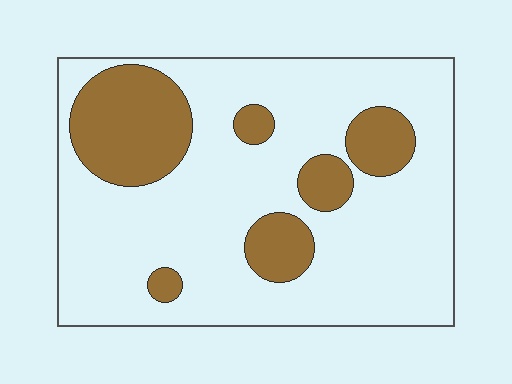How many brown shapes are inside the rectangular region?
6.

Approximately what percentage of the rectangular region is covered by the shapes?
Approximately 25%.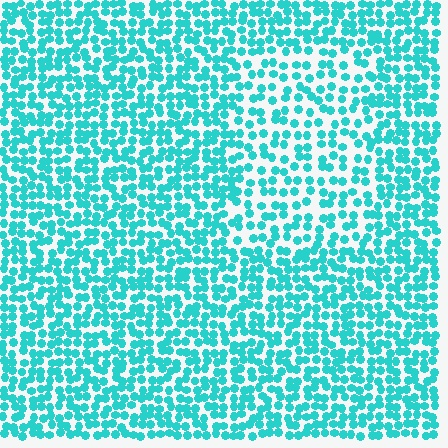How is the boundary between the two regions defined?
The boundary is defined by a change in element density (approximately 1.6x ratio). All elements are the same color, size, and shape.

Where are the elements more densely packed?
The elements are more densely packed outside the rectangle boundary.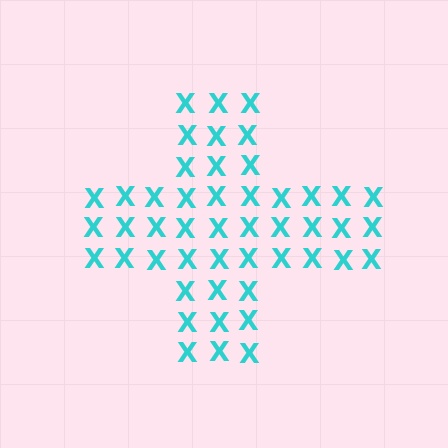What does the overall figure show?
The overall figure shows a cross.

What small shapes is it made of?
It is made of small letter X's.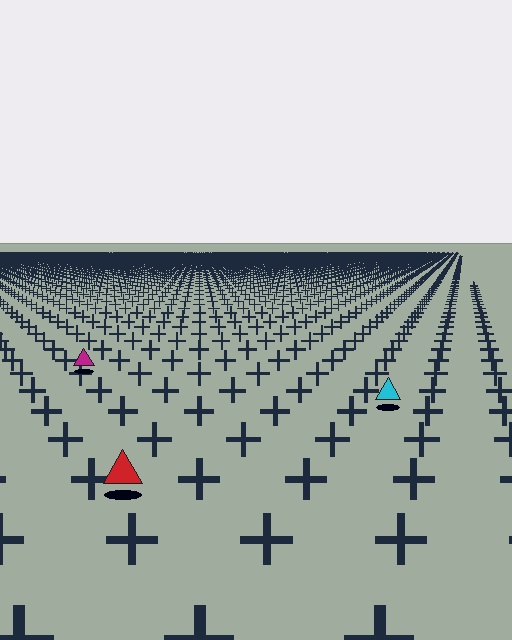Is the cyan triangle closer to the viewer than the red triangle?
No. The red triangle is closer — you can tell from the texture gradient: the ground texture is coarser near it.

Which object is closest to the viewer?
The red triangle is closest. The texture marks near it are larger and more spread out.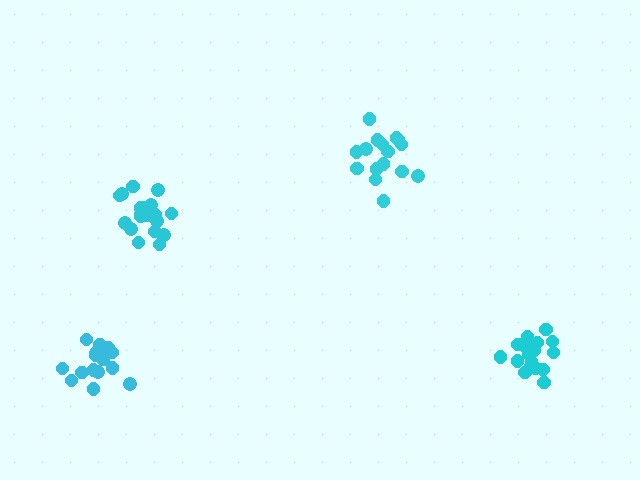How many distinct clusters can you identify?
There are 4 distinct clusters.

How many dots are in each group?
Group 1: 17 dots, Group 2: 16 dots, Group 3: 20 dots, Group 4: 20 dots (73 total).